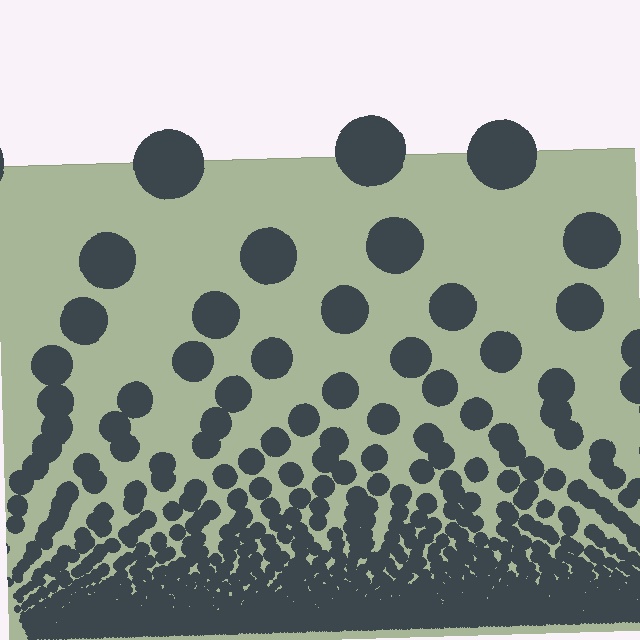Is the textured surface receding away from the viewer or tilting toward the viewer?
The surface appears to tilt toward the viewer. Texture elements get larger and sparser toward the top.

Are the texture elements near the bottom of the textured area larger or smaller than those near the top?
Smaller. The gradient is inverted — elements near the bottom are smaller and denser.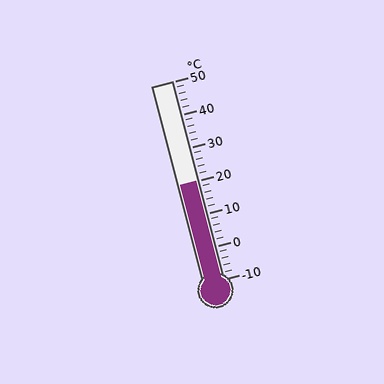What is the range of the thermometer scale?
The thermometer scale ranges from -10°C to 50°C.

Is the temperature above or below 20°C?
The temperature is at 20°C.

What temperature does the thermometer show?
The thermometer shows approximately 20°C.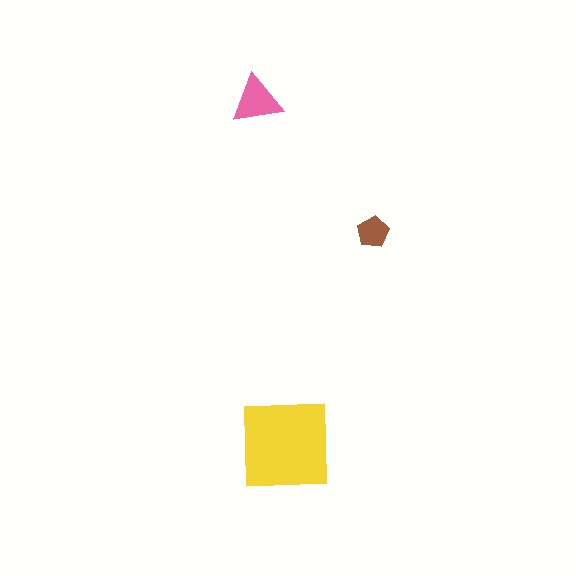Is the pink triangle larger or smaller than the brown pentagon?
Larger.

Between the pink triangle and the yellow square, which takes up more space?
The yellow square.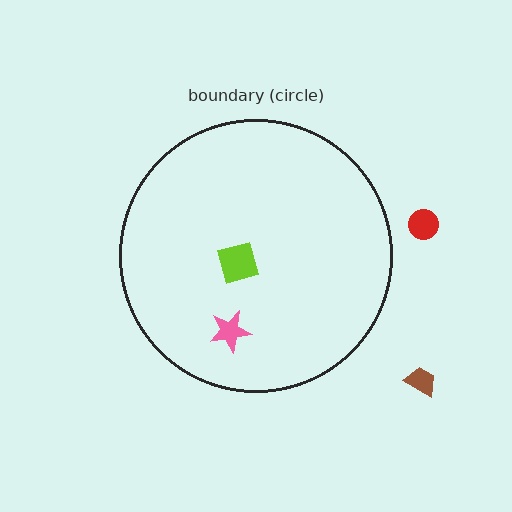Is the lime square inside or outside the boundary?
Inside.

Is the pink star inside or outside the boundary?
Inside.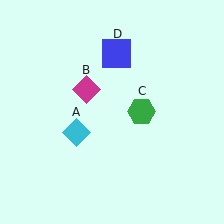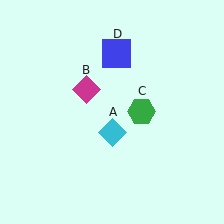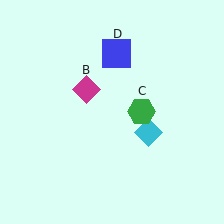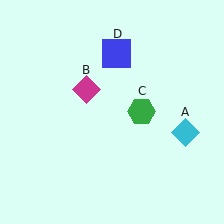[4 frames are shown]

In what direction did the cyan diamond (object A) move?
The cyan diamond (object A) moved right.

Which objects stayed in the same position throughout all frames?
Magenta diamond (object B) and green hexagon (object C) and blue square (object D) remained stationary.